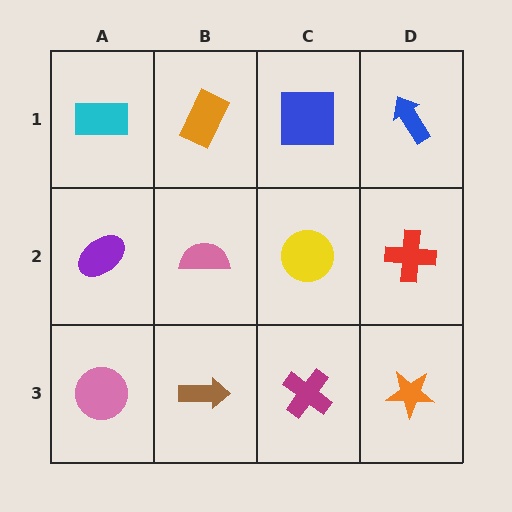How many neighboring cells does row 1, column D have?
2.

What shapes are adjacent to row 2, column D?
A blue arrow (row 1, column D), an orange star (row 3, column D), a yellow circle (row 2, column C).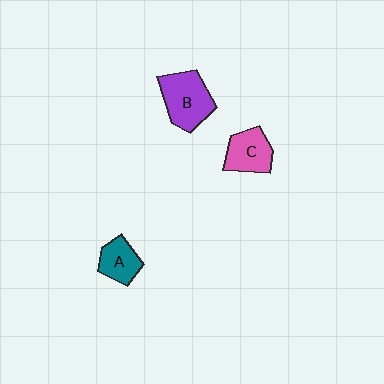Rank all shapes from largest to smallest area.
From largest to smallest: B (purple), C (pink), A (teal).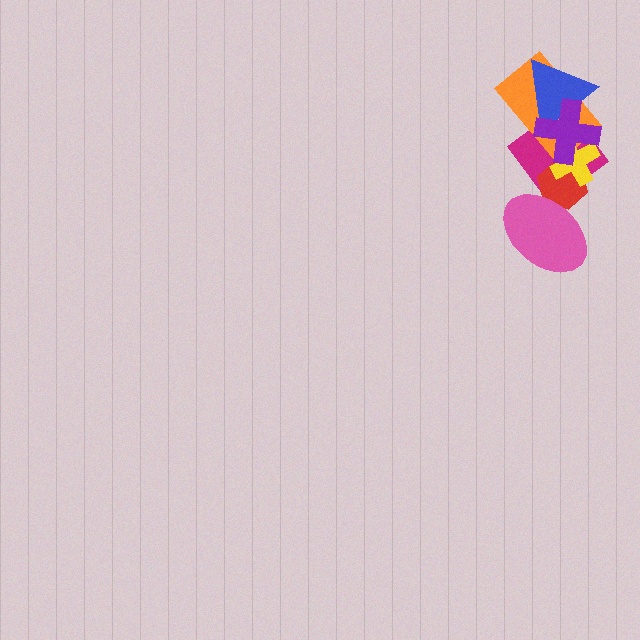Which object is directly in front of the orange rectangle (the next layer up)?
The blue triangle is directly in front of the orange rectangle.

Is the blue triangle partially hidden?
Yes, it is partially covered by another shape.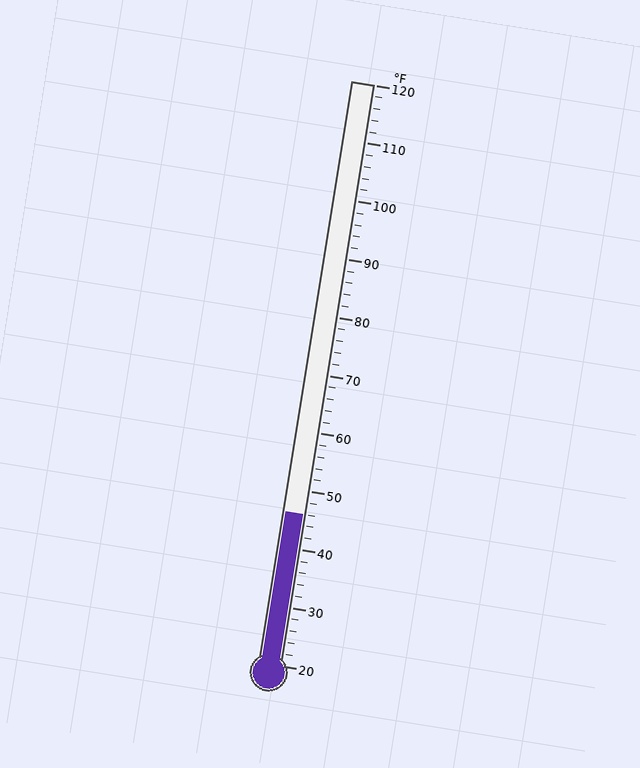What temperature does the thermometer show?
The thermometer shows approximately 46°F.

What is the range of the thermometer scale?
The thermometer scale ranges from 20°F to 120°F.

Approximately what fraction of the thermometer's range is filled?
The thermometer is filled to approximately 25% of its range.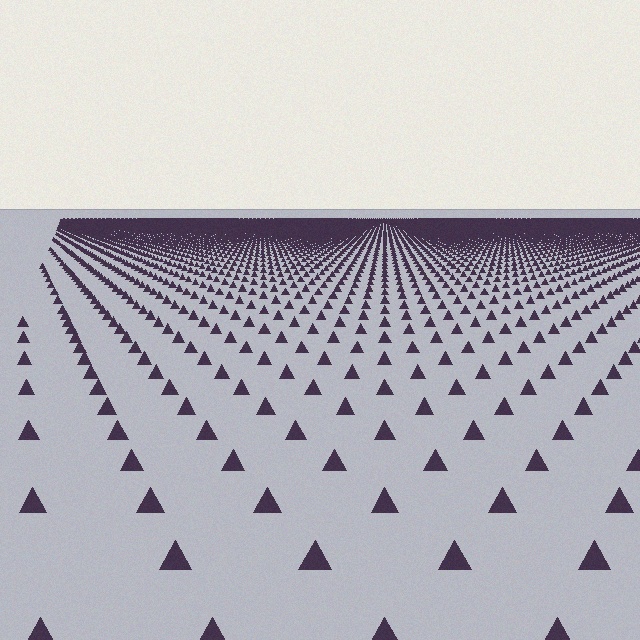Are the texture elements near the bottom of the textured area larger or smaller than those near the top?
Larger. Near the bottom, elements are closer to the viewer and appear at a bigger on-screen size.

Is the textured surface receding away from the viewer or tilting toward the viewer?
The surface is receding away from the viewer. Texture elements get smaller and denser toward the top.